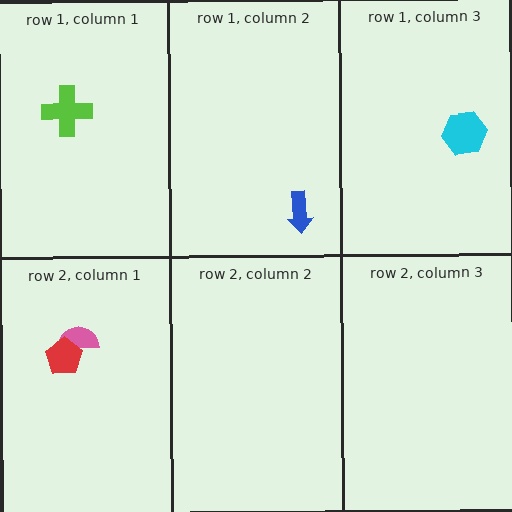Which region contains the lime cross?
The row 1, column 1 region.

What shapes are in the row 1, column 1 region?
The lime cross.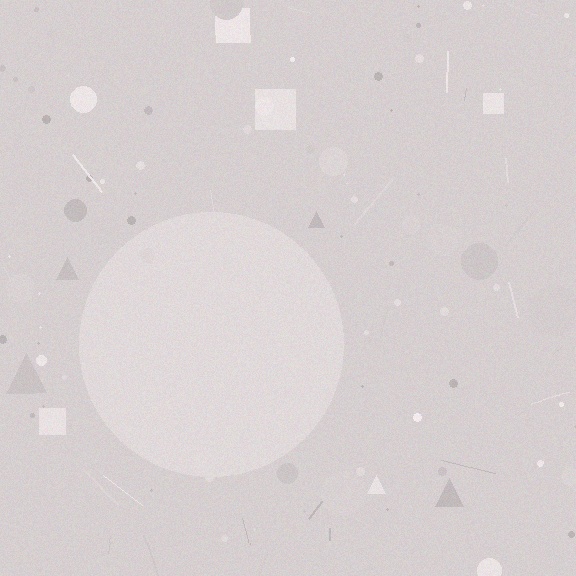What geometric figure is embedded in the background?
A circle is embedded in the background.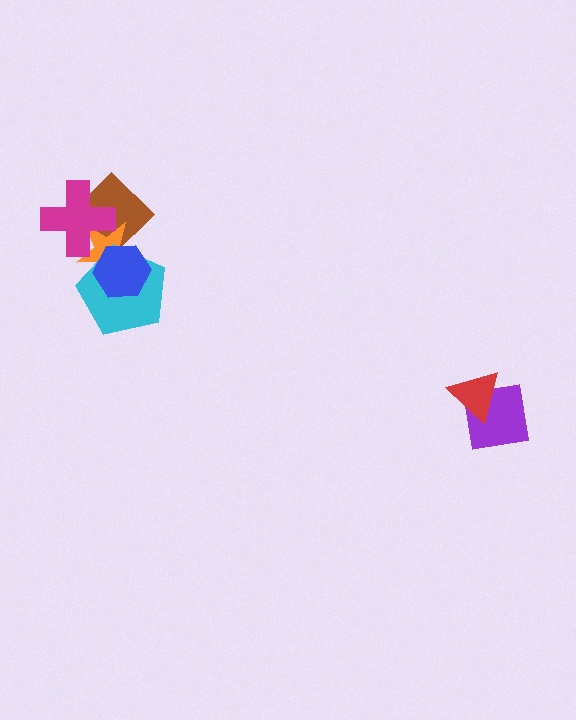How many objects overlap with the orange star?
4 objects overlap with the orange star.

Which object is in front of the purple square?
The red triangle is in front of the purple square.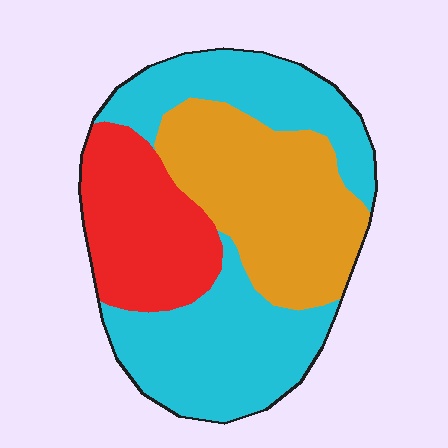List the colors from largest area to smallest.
From largest to smallest: cyan, orange, red.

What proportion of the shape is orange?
Orange covers roughly 30% of the shape.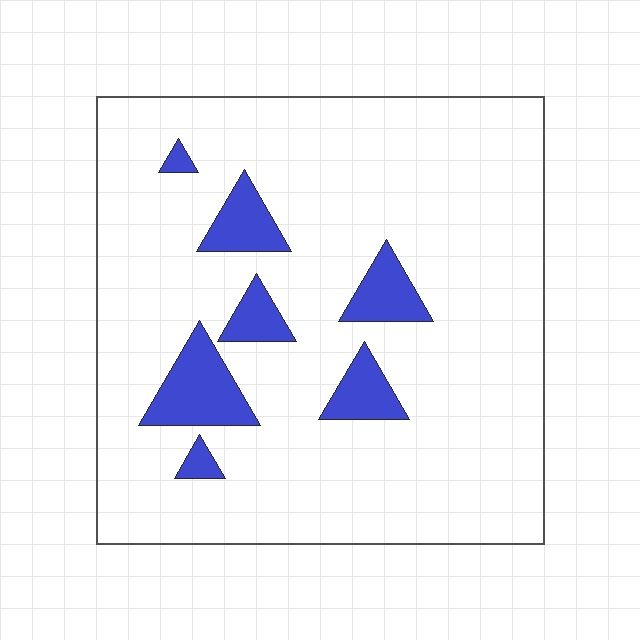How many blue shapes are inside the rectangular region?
7.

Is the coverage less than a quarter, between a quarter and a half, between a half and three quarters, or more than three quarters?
Less than a quarter.